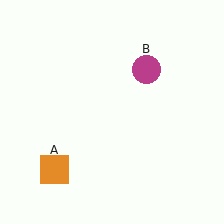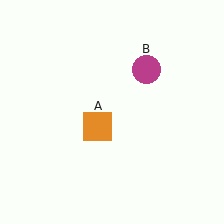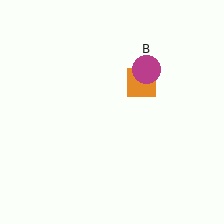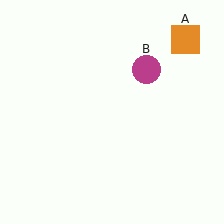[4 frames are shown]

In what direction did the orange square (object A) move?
The orange square (object A) moved up and to the right.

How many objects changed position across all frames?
1 object changed position: orange square (object A).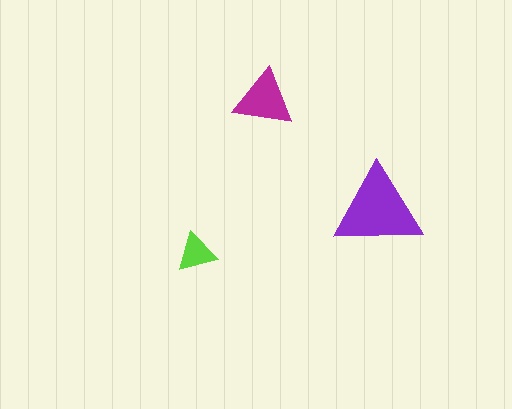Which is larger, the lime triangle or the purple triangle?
The purple one.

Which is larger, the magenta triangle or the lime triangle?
The magenta one.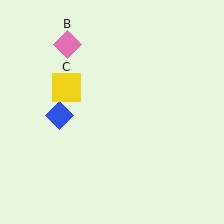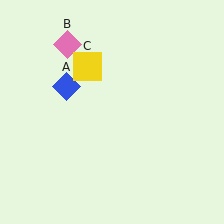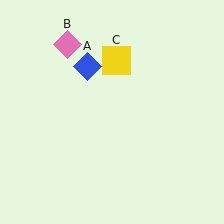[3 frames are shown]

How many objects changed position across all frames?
2 objects changed position: blue diamond (object A), yellow square (object C).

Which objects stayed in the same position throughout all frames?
Pink diamond (object B) remained stationary.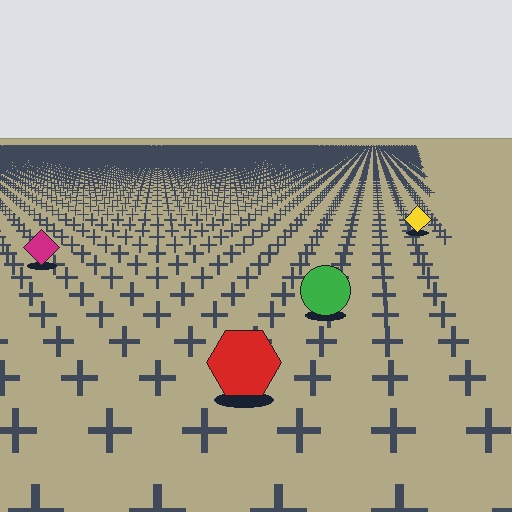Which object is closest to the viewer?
The red hexagon is closest. The texture marks near it are larger and more spread out.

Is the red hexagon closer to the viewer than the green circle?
Yes. The red hexagon is closer — you can tell from the texture gradient: the ground texture is coarser near it.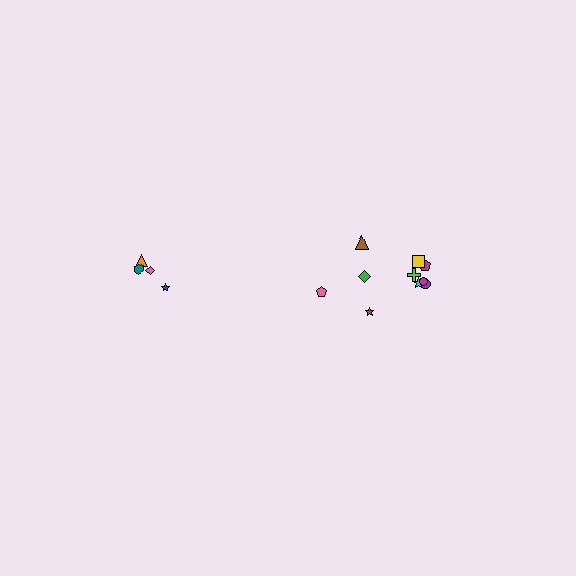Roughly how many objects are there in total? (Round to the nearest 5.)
Roughly 15 objects in total.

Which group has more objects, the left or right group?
The right group.